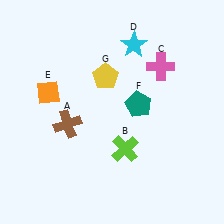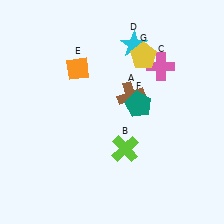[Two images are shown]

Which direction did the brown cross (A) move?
The brown cross (A) moved right.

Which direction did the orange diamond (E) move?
The orange diamond (E) moved right.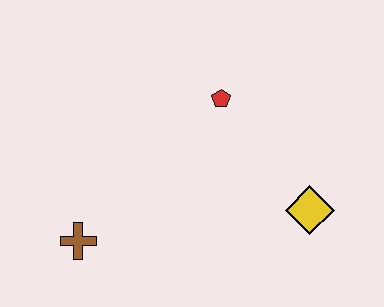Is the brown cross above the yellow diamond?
No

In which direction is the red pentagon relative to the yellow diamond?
The red pentagon is above the yellow diamond.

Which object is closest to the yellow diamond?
The red pentagon is closest to the yellow diamond.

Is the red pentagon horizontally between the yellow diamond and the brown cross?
Yes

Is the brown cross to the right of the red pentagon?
No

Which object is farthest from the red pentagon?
The brown cross is farthest from the red pentagon.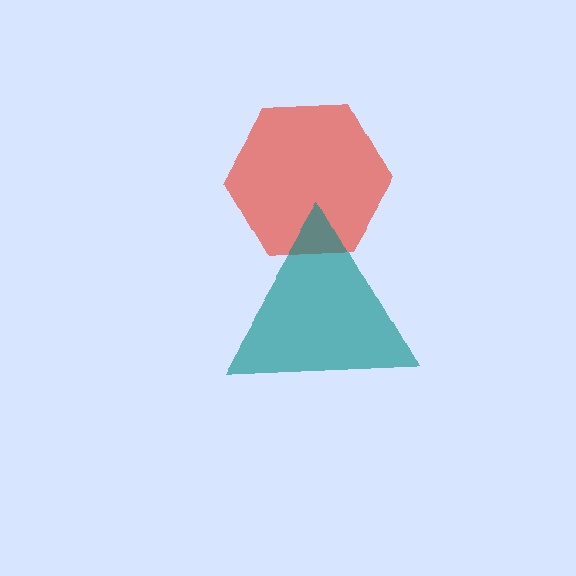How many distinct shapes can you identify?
There are 2 distinct shapes: a red hexagon, a teal triangle.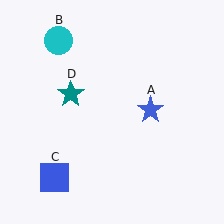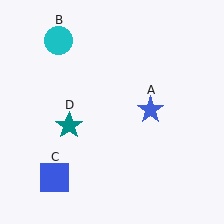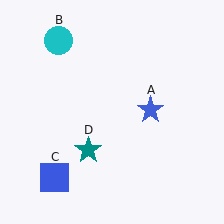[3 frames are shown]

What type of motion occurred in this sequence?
The teal star (object D) rotated counterclockwise around the center of the scene.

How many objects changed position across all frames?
1 object changed position: teal star (object D).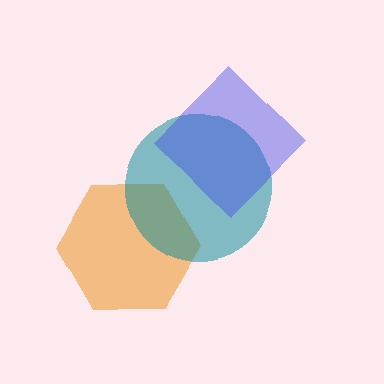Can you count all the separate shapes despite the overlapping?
Yes, there are 3 separate shapes.